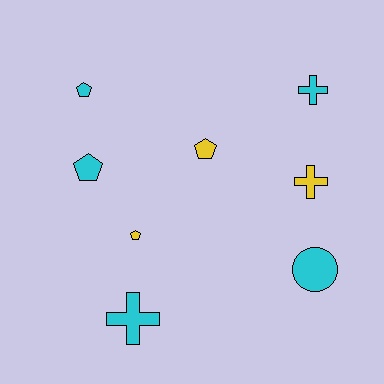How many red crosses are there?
There are no red crosses.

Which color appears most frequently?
Cyan, with 5 objects.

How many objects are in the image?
There are 8 objects.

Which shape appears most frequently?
Pentagon, with 4 objects.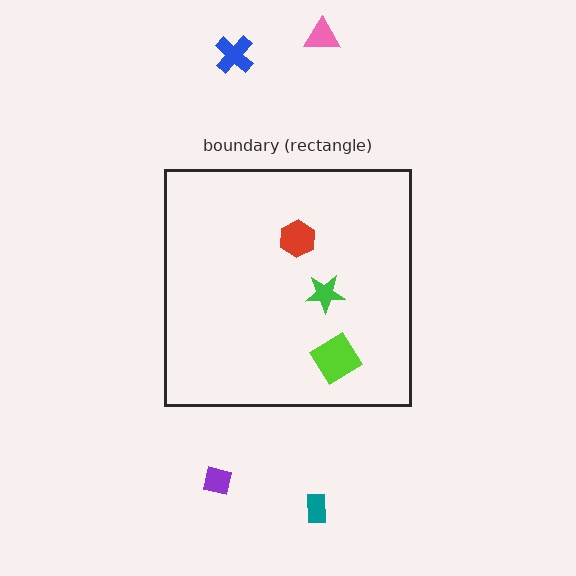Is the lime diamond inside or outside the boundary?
Inside.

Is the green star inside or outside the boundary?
Inside.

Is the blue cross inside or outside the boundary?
Outside.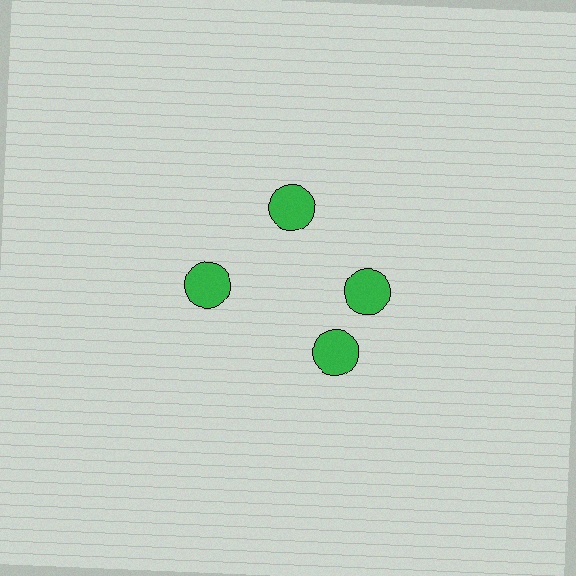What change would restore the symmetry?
The symmetry would be restored by rotating it back into even spacing with its neighbors so that all 4 circles sit at equal angles and equal distance from the center.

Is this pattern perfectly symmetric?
No. The 4 green circles are arranged in a ring, but one element near the 6 o'clock position is rotated out of alignment along the ring, breaking the 4-fold rotational symmetry.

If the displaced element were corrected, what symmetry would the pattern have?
It would have 4-fold rotational symmetry — the pattern would map onto itself every 90 degrees.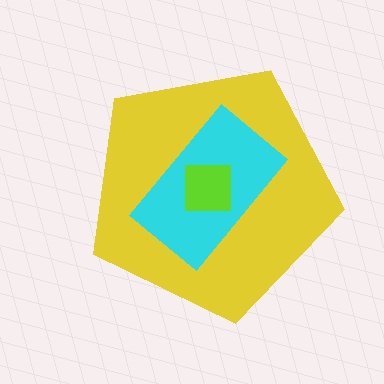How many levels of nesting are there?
3.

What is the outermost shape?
The yellow pentagon.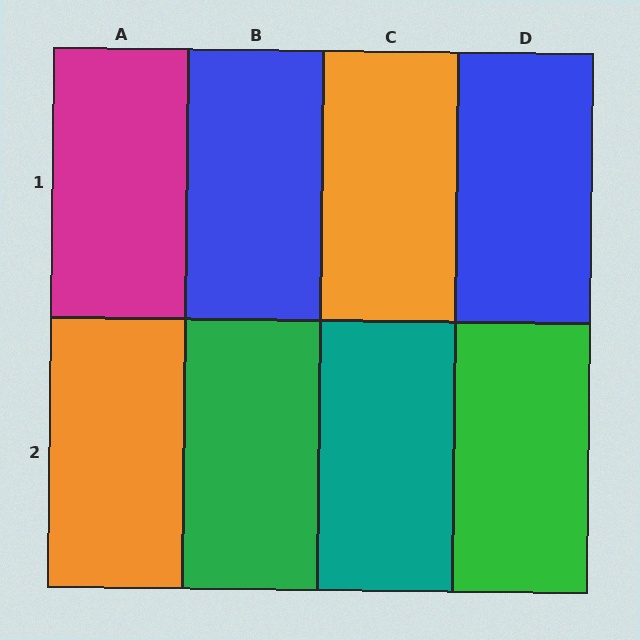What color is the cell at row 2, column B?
Green.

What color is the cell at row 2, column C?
Teal.